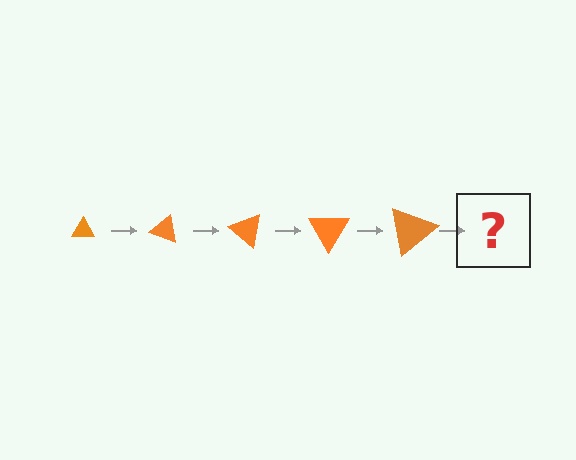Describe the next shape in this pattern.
It should be a triangle, larger than the previous one and rotated 100 degrees from the start.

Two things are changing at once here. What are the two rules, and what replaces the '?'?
The two rules are that the triangle grows larger each step and it rotates 20 degrees each step. The '?' should be a triangle, larger than the previous one and rotated 100 degrees from the start.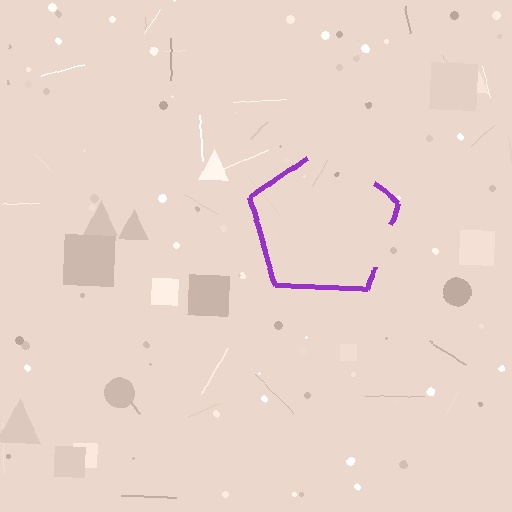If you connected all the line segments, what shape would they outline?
They would outline a pentagon.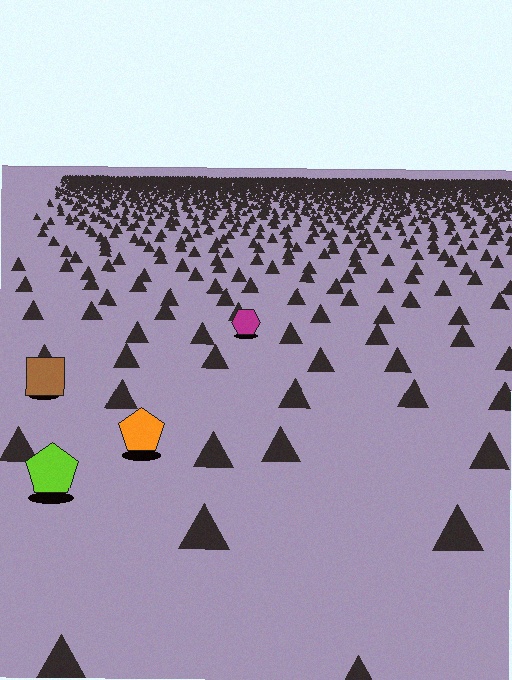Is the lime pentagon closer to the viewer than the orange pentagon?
Yes. The lime pentagon is closer — you can tell from the texture gradient: the ground texture is coarser near it.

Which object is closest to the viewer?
The lime pentagon is closest. The texture marks near it are larger and more spread out.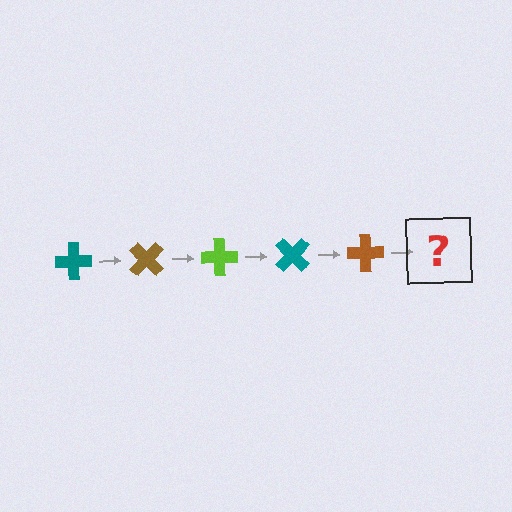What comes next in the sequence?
The next element should be a lime cross, rotated 225 degrees from the start.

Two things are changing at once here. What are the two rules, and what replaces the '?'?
The two rules are that it rotates 45 degrees each step and the color cycles through teal, brown, and lime. The '?' should be a lime cross, rotated 225 degrees from the start.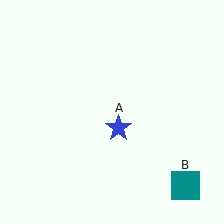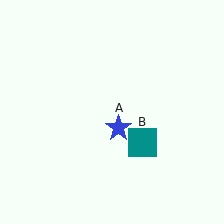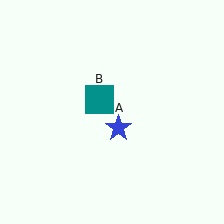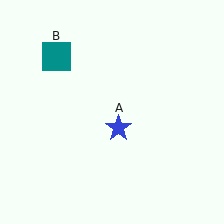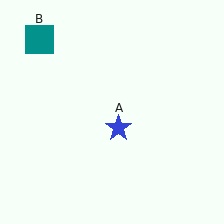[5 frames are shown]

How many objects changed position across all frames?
1 object changed position: teal square (object B).